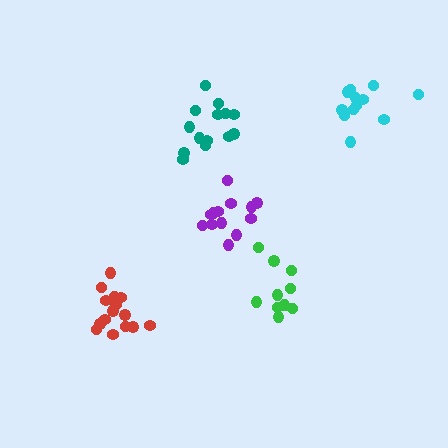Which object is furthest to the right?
The cyan cluster is rightmost.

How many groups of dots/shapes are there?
There are 5 groups.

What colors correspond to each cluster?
The clusters are colored: green, purple, teal, red, cyan.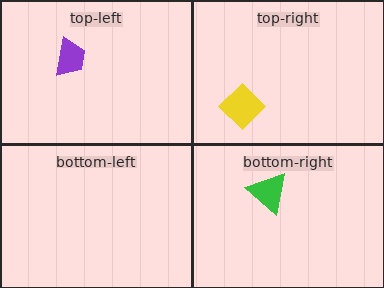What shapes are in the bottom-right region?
The green triangle.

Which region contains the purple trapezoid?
The top-left region.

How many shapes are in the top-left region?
1.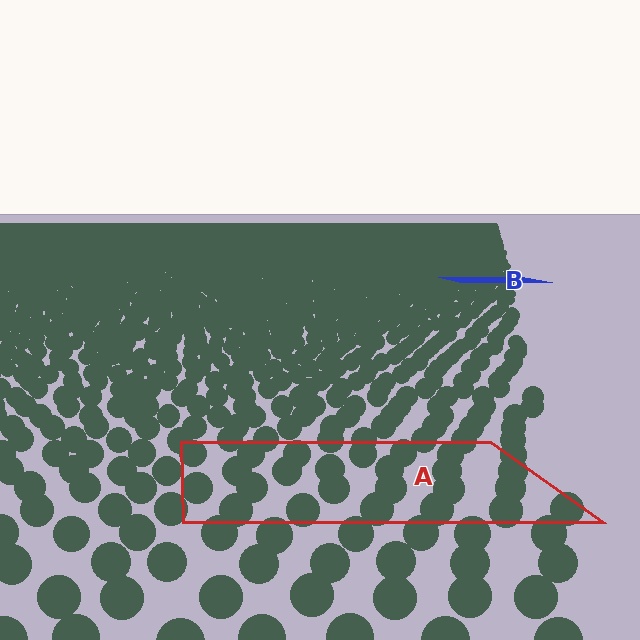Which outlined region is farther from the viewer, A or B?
Region B is farther from the viewer — the texture elements inside it appear smaller and more densely packed.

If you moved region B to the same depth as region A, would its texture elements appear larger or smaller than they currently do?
They would appear larger. At a closer depth, the same texture elements are projected at a bigger on-screen size.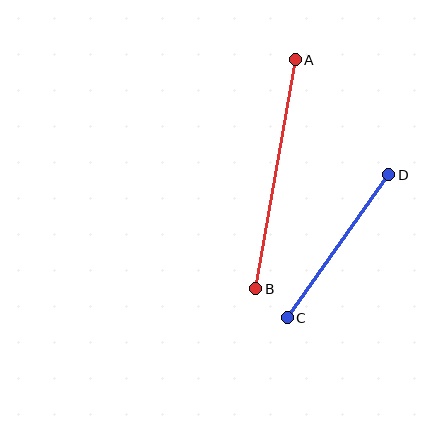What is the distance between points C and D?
The distance is approximately 175 pixels.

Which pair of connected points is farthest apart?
Points A and B are farthest apart.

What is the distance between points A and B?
The distance is approximately 232 pixels.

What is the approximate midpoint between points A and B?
The midpoint is at approximately (276, 174) pixels.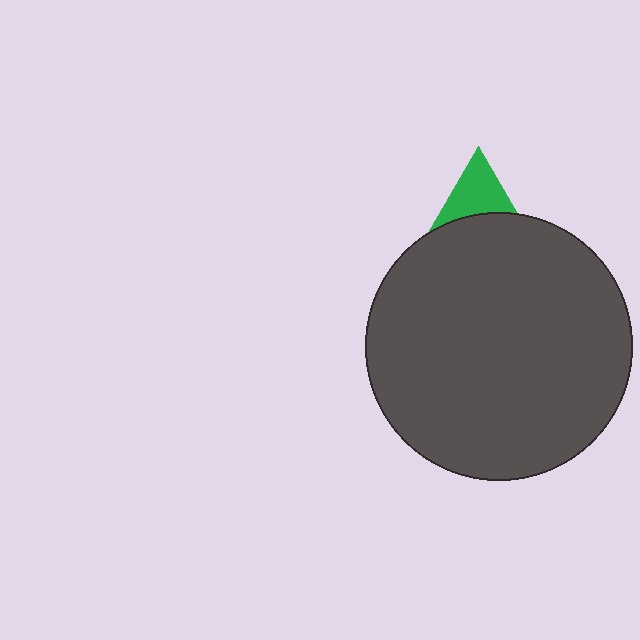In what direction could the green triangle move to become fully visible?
The green triangle could move up. That would shift it out from behind the dark gray circle entirely.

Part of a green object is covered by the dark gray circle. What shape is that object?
It is a triangle.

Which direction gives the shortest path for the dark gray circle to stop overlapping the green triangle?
Moving down gives the shortest separation.